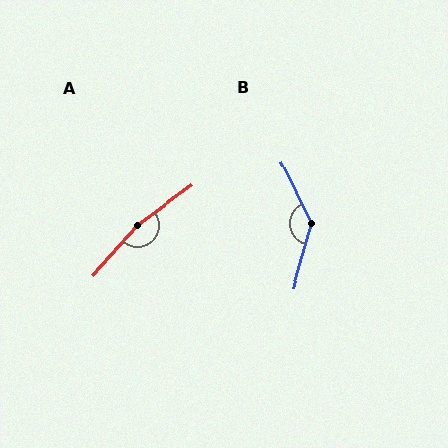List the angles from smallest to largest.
B (138°), A (167°).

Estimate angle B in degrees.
Approximately 138 degrees.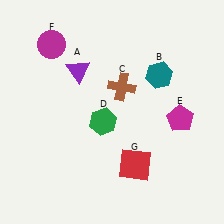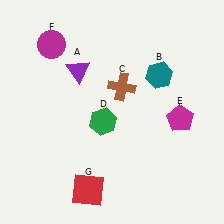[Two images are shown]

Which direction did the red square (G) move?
The red square (G) moved left.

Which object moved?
The red square (G) moved left.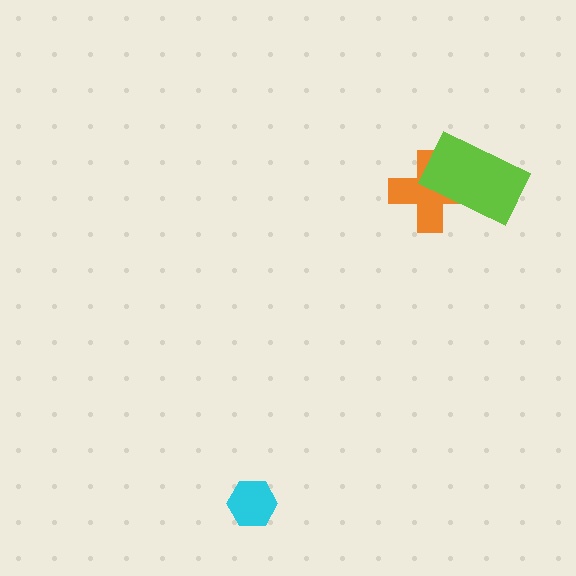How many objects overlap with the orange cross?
1 object overlaps with the orange cross.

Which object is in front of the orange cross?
The lime rectangle is in front of the orange cross.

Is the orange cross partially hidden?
Yes, it is partially covered by another shape.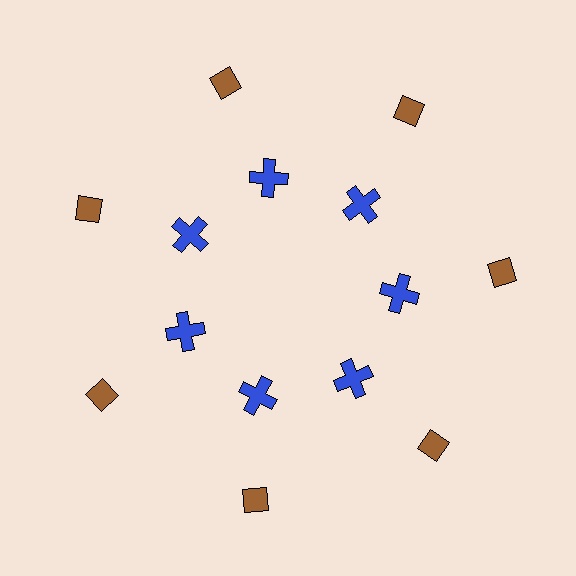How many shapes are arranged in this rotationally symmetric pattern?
There are 14 shapes, arranged in 7 groups of 2.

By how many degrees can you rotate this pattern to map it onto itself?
The pattern maps onto itself every 51 degrees of rotation.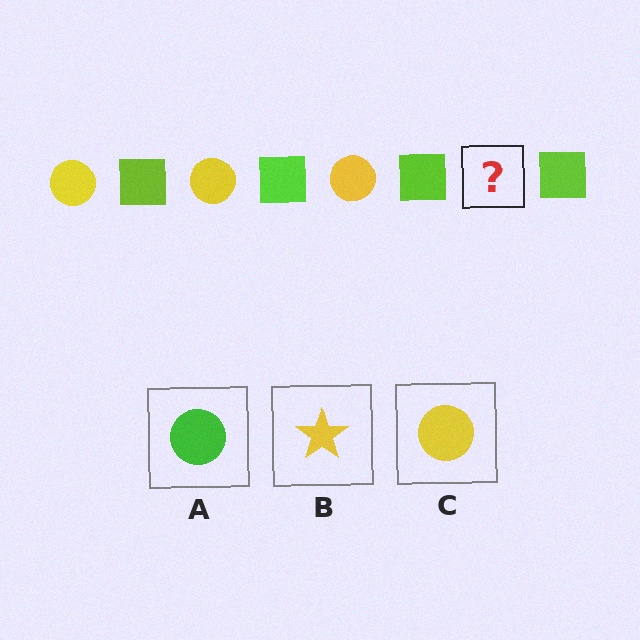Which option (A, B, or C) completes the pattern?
C.